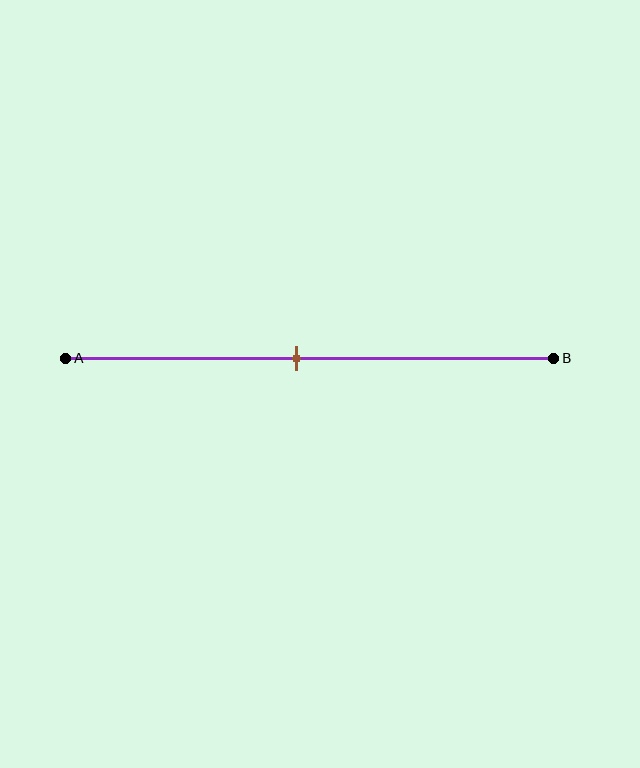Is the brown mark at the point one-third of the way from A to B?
No, the mark is at about 45% from A, not at the 33% one-third point.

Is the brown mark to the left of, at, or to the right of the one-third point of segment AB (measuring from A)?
The brown mark is to the right of the one-third point of segment AB.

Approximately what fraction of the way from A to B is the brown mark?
The brown mark is approximately 45% of the way from A to B.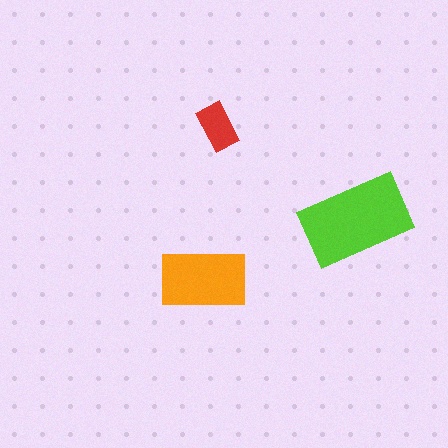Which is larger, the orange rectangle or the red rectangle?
The orange one.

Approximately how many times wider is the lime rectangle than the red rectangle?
About 2.5 times wider.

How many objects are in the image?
There are 3 objects in the image.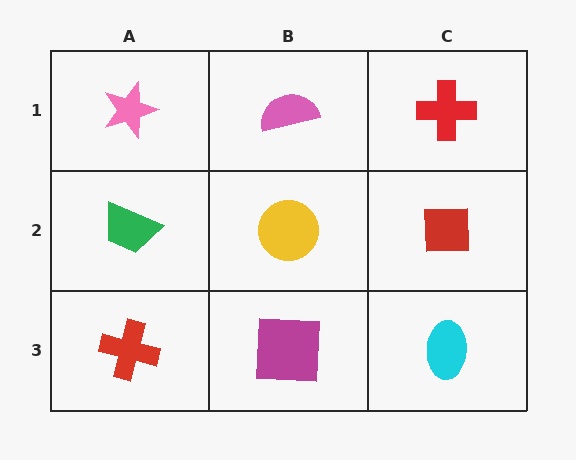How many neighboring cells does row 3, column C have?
2.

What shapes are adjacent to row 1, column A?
A green trapezoid (row 2, column A), a pink semicircle (row 1, column B).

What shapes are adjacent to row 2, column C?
A red cross (row 1, column C), a cyan ellipse (row 3, column C), a yellow circle (row 2, column B).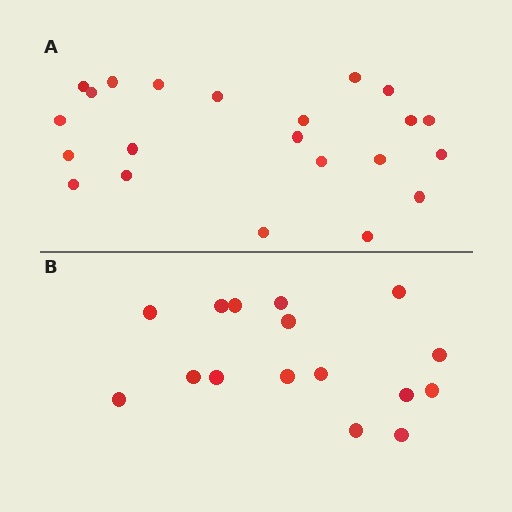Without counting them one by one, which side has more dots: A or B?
Region A (the top region) has more dots.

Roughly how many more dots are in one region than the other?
Region A has about 6 more dots than region B.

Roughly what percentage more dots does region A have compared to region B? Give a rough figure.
About 40% more.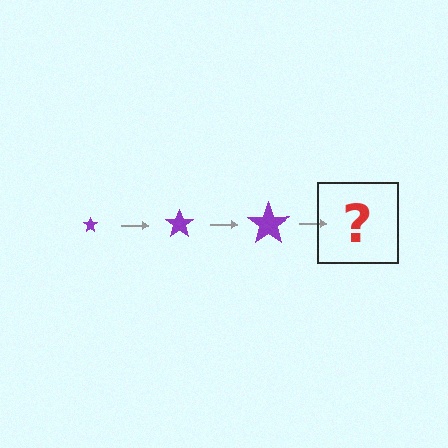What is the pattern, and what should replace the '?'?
The pattern is that the star gets progressively larger each step. The '?' should be a purple star, larger than the previous one.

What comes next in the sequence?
The next element should be a purple star, larger than the previous one.